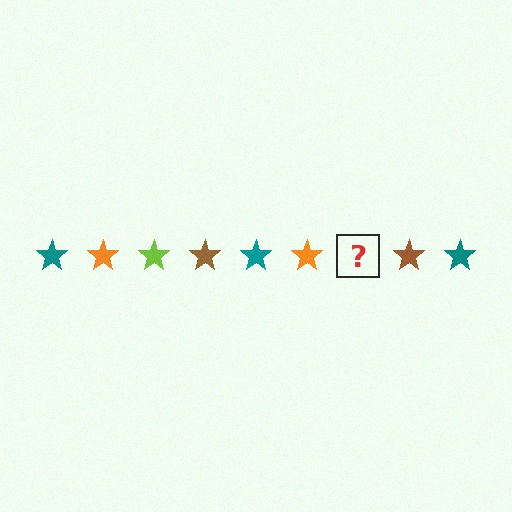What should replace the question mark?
The question mark should be replaced with a lime star.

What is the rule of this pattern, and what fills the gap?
The rule is that the pattern cycles through teal, orange, lime, brown stars. The gap should be filled with a lime star.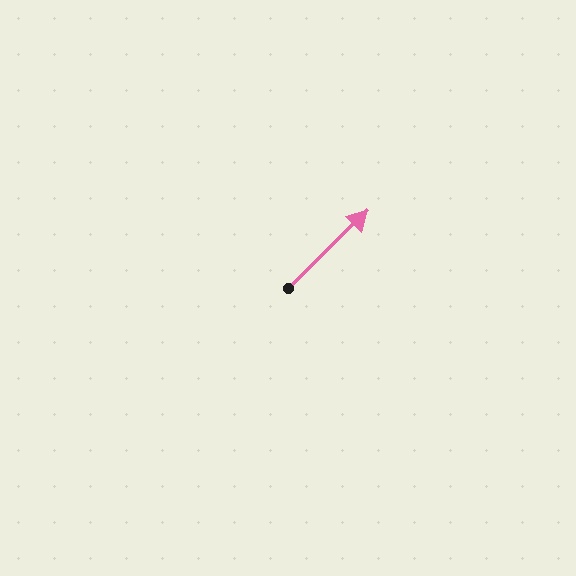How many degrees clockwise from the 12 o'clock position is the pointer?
Approximately 46 degrees.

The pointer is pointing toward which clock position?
Roughly 2 o'clock.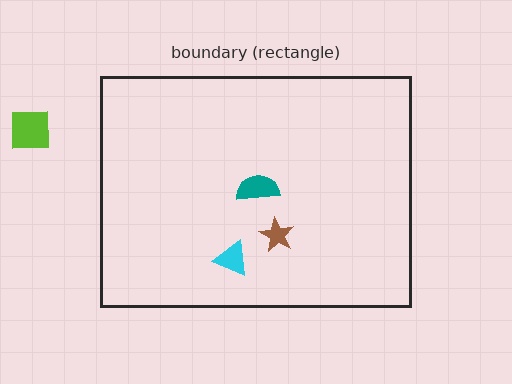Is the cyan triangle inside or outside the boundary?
Inside.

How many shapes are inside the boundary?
3 inside, 1 outside.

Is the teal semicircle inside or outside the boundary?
Inside.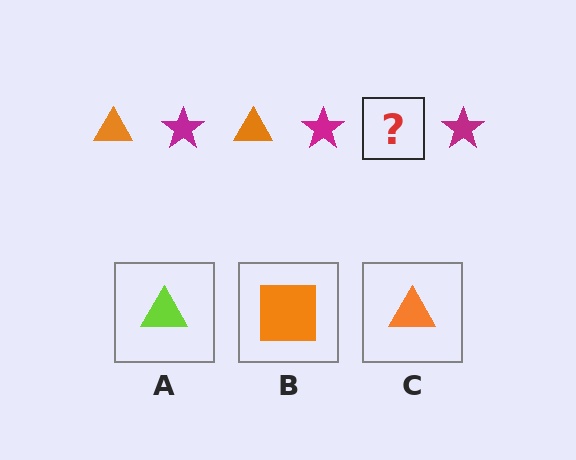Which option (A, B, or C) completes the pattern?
C.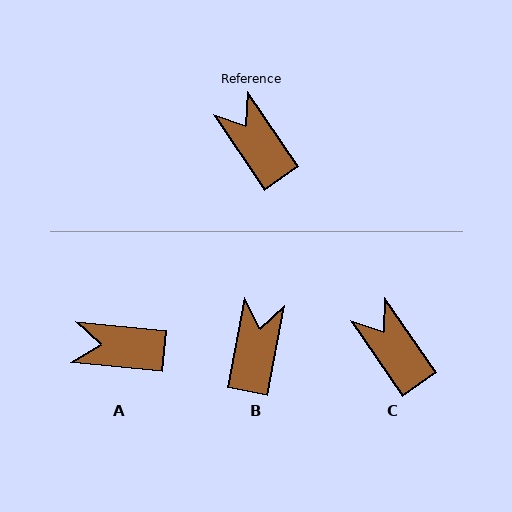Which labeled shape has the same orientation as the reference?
C.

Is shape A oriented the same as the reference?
No, it is off by about 50 degrees.